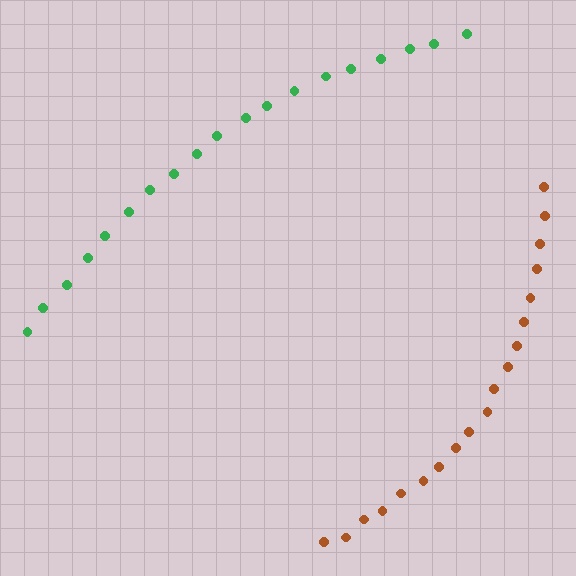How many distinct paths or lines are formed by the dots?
There are 2 distinct paths.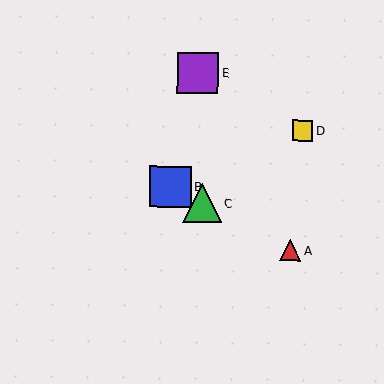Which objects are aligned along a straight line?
Objects A, B, C are aligned along a straight line.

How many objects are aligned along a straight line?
3 objects (A, B, C) are aligned along a straight line.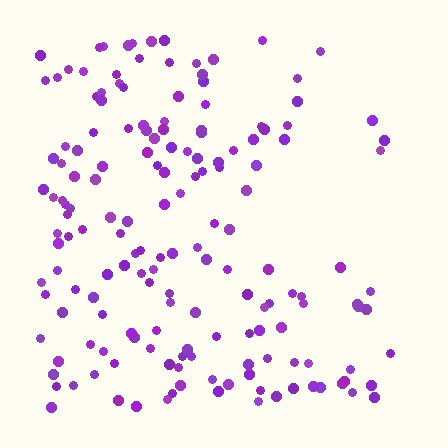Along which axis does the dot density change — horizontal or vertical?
Horizontal.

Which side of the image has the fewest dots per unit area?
The right.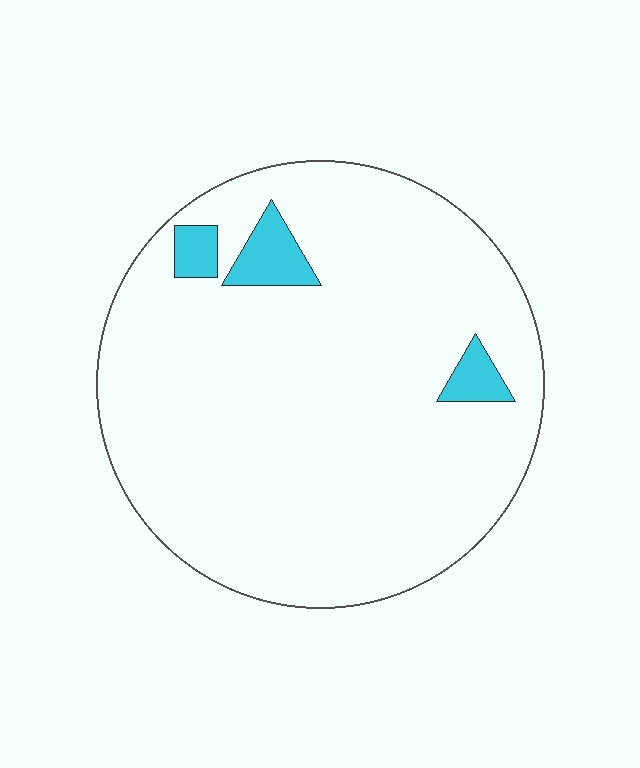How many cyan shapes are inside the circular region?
3.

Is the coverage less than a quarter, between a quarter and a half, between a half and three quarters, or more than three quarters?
Less than a quarter.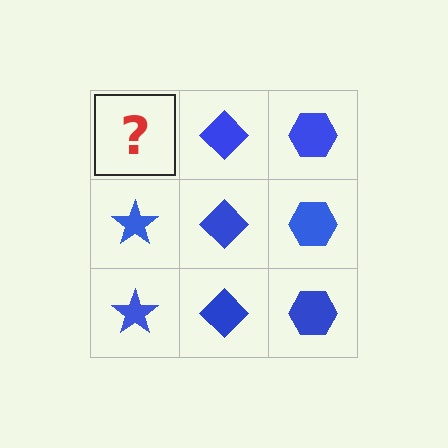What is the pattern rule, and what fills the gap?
The rule is that each column has a consistent shape. The gap should be filled with a blue star.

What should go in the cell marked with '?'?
The missing cell should contain a blue star.